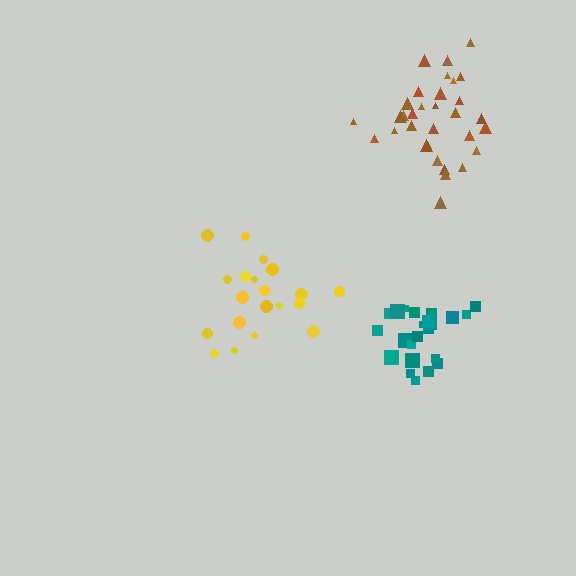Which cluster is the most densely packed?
Teal.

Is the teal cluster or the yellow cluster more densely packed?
Teal.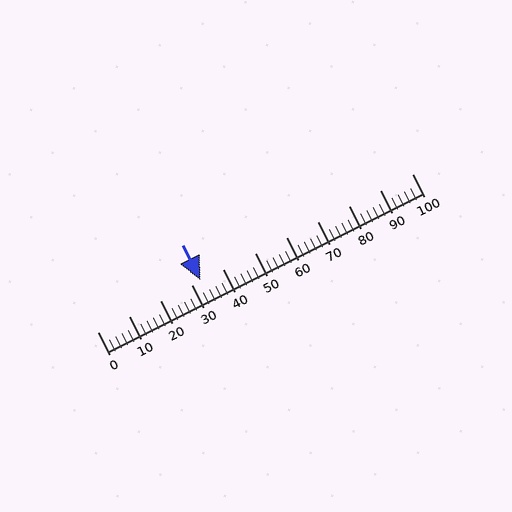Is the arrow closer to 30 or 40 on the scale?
The arrow is closer to 30.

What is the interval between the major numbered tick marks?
The major tick marks are spaced 10 units apart.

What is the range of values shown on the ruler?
The ruler shows values from 0 to 100.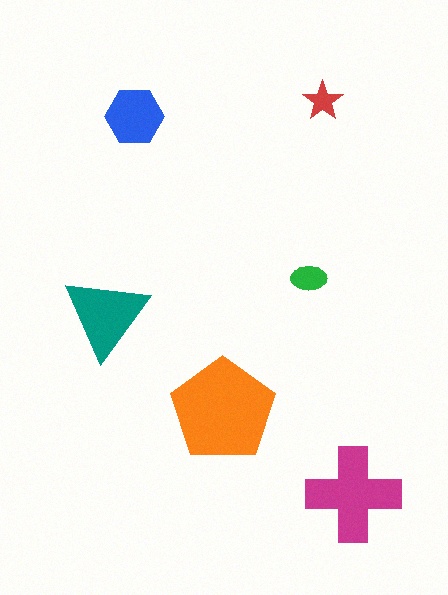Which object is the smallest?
The red star.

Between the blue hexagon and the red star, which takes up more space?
The blue hexagon.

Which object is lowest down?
The magenta cross is bottommost.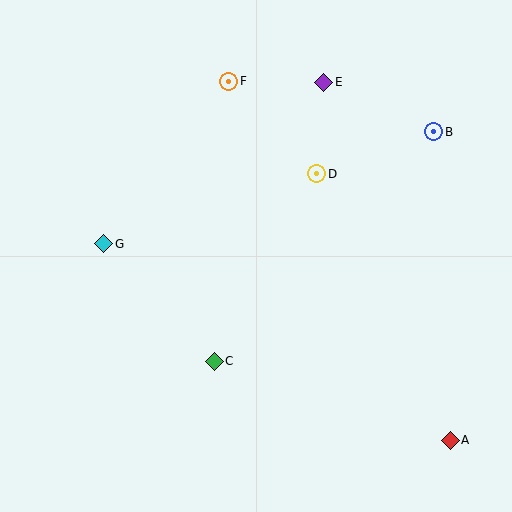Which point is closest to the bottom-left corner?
Point C is closest to the bottom-left corner.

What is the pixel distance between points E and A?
The distance between E and A is 380 pixels.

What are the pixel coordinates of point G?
Point G is at (104, 244).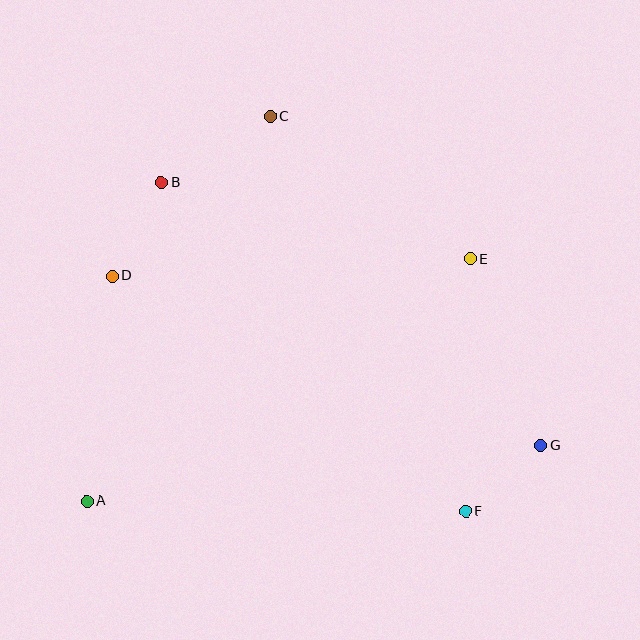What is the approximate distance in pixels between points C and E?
The distance between C and E is approximately 245 pixels.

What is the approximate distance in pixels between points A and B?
The distance between A and B is approximately 327 pixels.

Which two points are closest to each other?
Points F and G are closest to each other.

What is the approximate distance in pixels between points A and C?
The distance between A and C is approximately 426 pixels.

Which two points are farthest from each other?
Points B and G are farthest from each other.